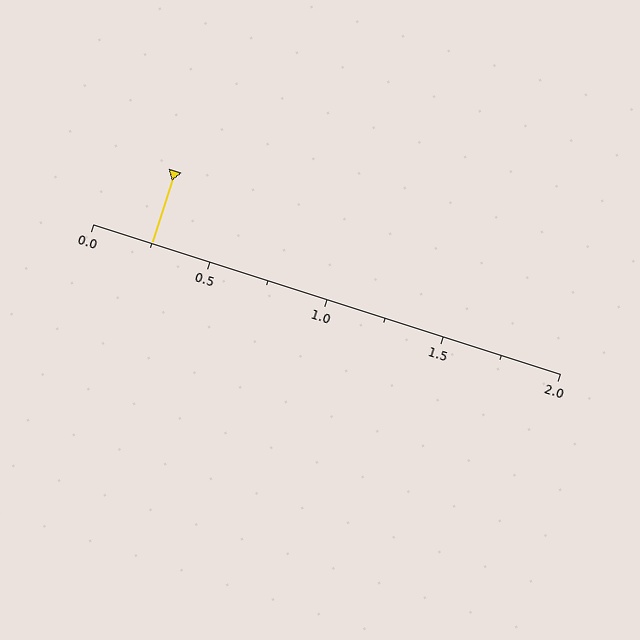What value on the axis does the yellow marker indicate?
The marker indicates approximately 0.25.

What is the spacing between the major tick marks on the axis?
The major ticks are spaced 0.5 apart.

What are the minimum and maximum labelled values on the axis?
The axis runs from 0.0 to 2.0.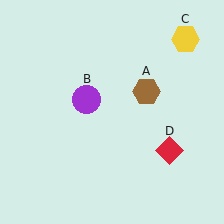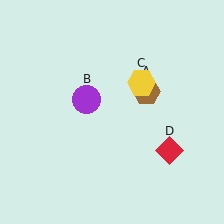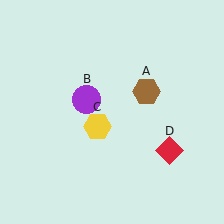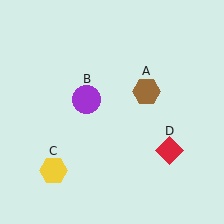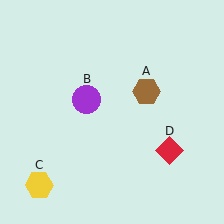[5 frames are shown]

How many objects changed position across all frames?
1 object changed position: yellow hexagon (object C).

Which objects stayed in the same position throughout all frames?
Brown hexagon (object A) and purple circle (object B) and red diamond (object D) remained stationary.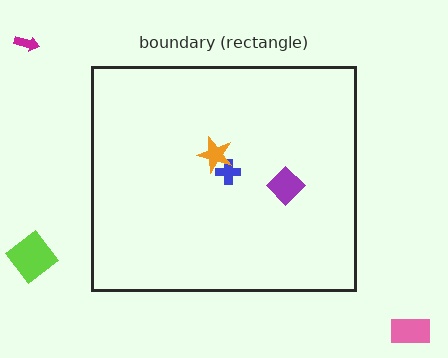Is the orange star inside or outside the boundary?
Inside.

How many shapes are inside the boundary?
3 inside, 3 outside.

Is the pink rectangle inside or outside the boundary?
Outside.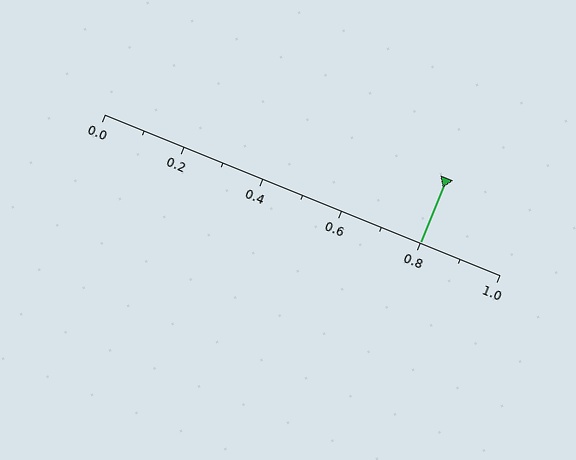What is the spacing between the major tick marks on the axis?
The major ticks are spaced 0.2 apart.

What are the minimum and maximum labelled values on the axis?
The axis runs from 0.0 to 1.0.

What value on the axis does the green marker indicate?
The marker indicates approximately 0.8.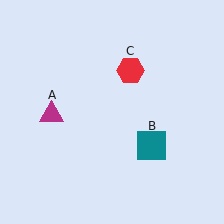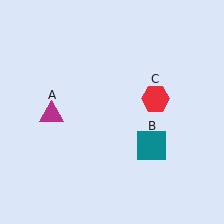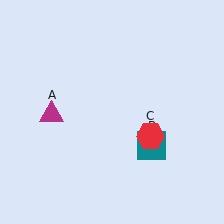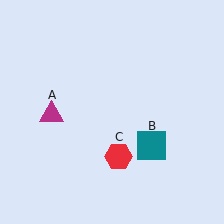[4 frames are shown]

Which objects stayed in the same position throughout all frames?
Magenta triangle (object A) and teal square (object B) remained stationary.